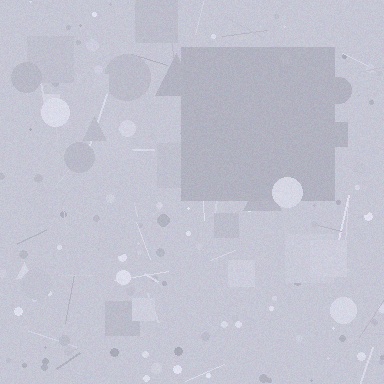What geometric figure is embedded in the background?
A square is embedded in the background.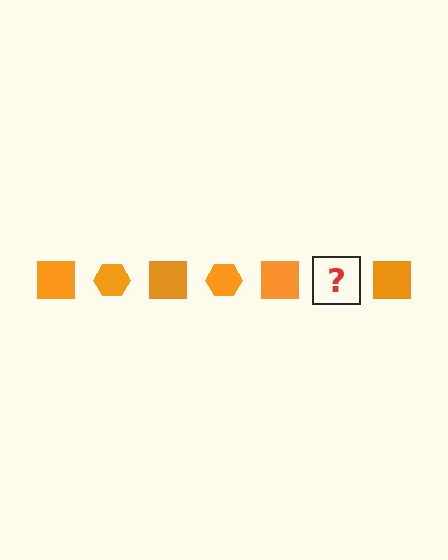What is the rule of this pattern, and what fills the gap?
The rule is that the pattern cycles through square, hexagon shapes in orange. The gap should be filled with an orange hexagon.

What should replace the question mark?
The question mark should be replaced with an orange hexagon.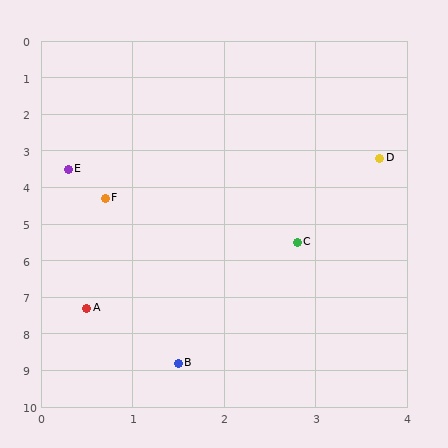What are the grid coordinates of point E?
Point E is at approximately (0.3, 3.5).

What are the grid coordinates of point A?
Point A is at approximately (0.5, 7.3).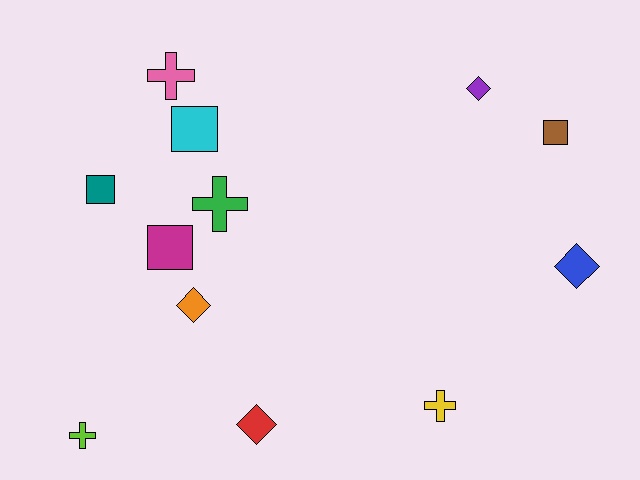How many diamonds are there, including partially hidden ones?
There are 4 diamonds.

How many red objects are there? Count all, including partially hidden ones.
There is 1 red object.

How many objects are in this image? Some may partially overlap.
There are 12 objects.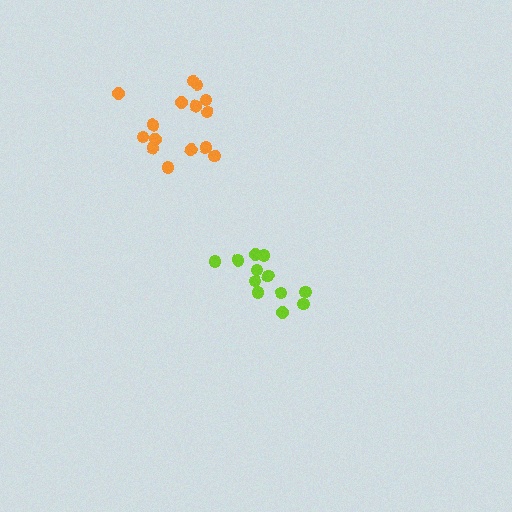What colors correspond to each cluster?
The clusters are colored: orange, lime.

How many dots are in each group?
Group 1: 15 dots, Group 2: 12 dots (27 total).